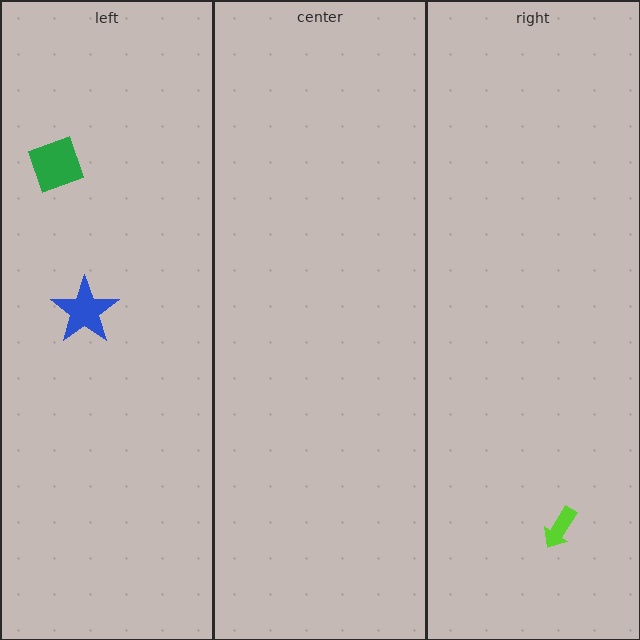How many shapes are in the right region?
1.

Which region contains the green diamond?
The left region.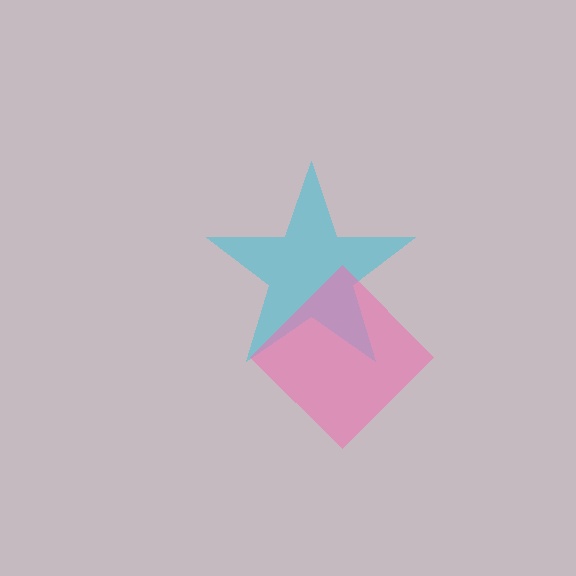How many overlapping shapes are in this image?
There are 2 overlapping shapes in the image.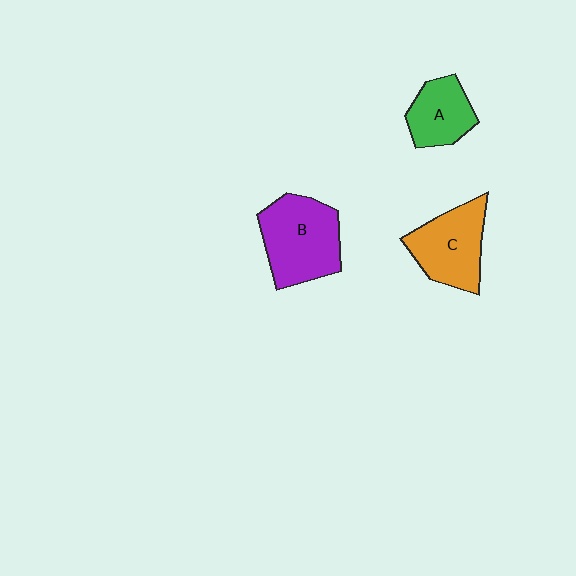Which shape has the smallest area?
Shape A (green).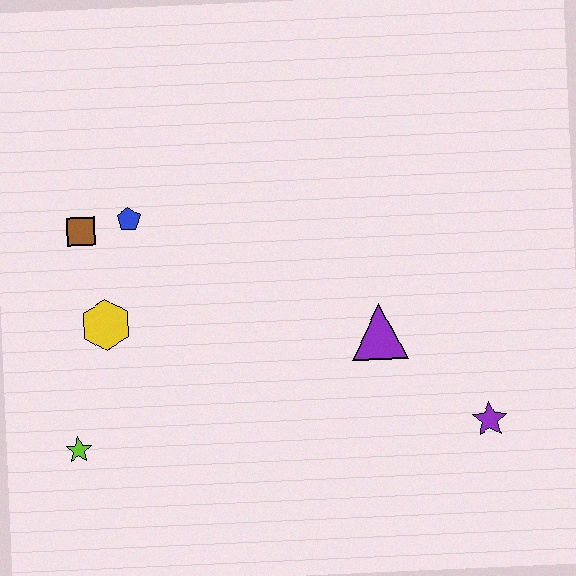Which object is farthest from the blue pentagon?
The purple star is farthest from the blue pentagon.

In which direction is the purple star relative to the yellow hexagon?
The purple star is to the right of the yellow hexagon.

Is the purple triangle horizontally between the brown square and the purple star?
Yes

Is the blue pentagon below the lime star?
No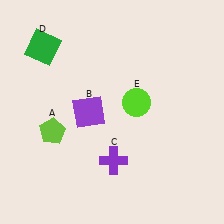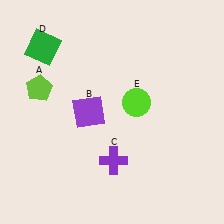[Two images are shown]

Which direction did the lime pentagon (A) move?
The lime pentagon (A) moved up.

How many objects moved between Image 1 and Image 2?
1 object moved between the two images.